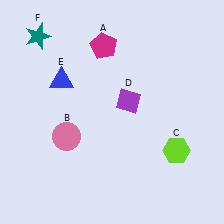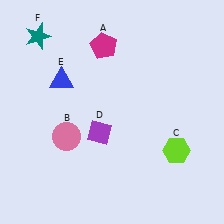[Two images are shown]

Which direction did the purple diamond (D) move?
The purple diamond (D) moved down.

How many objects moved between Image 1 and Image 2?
1 object moved between the two images.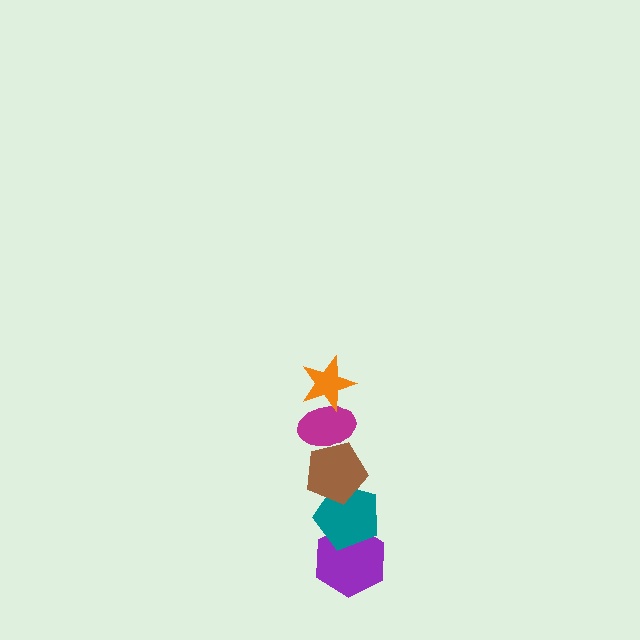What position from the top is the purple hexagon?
The purple hexagon is 5th from the top.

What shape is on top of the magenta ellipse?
The orange star is on top of the magenta ellipse.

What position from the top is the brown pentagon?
The brown pentagon is 3rd from the top.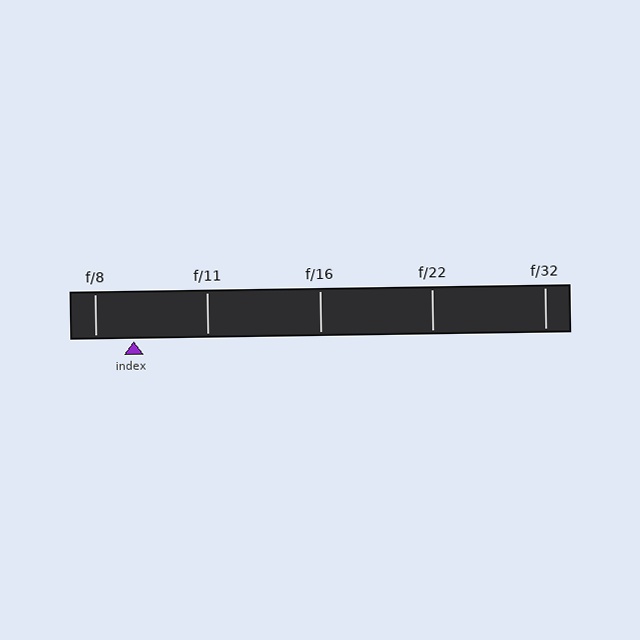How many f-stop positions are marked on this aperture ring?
There are 5 f-stop positions marked.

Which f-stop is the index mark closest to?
The index mark is closest to f/8.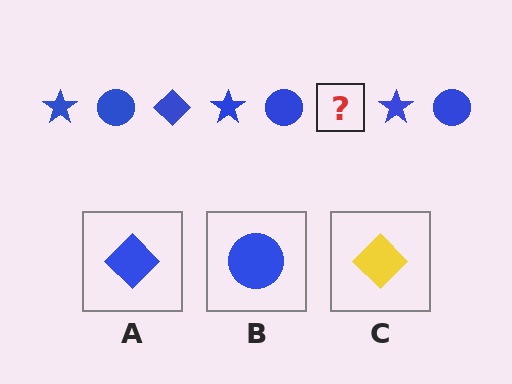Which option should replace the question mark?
Option A.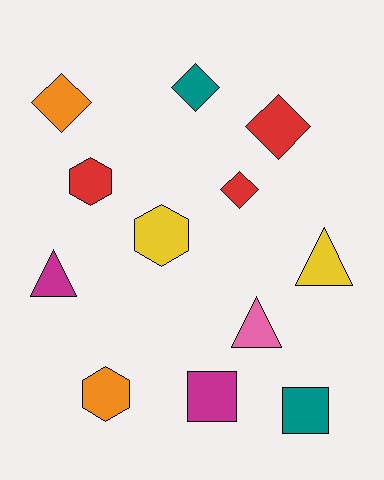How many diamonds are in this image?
There are 4 diamonds.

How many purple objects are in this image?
There are no purple objects.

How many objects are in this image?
There are 12 objects.